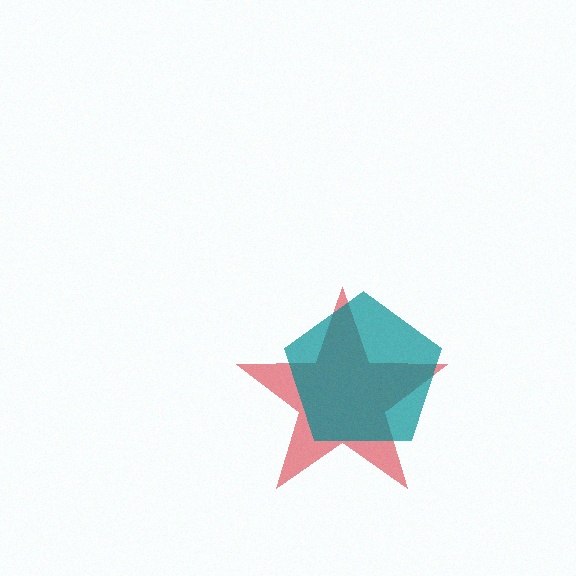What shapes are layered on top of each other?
The layered shapes are: a red star, a teal pentagon.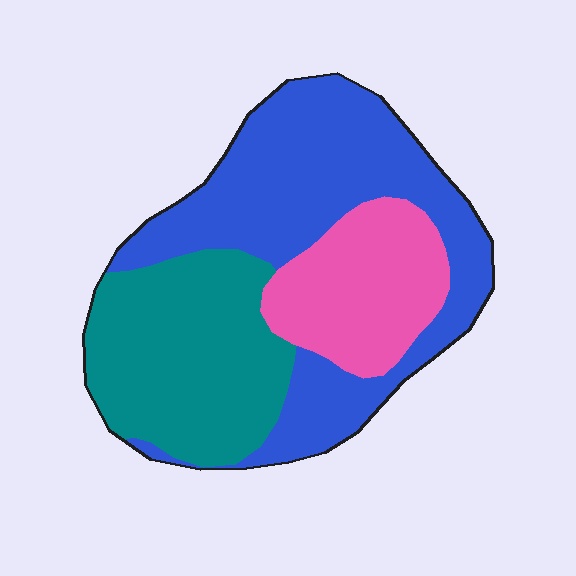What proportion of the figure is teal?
Teal takes up about one third (1/3) of the figure.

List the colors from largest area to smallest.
From largest to smallest: blue, teal, pink.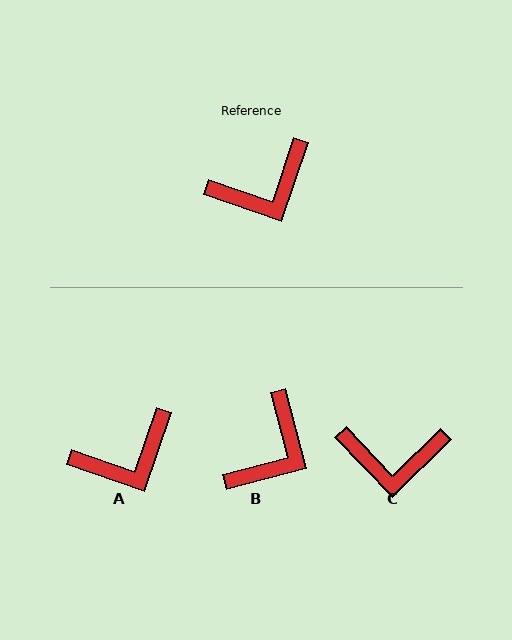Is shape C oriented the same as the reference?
No, it is off by about 27 degrees.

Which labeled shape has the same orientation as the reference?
A.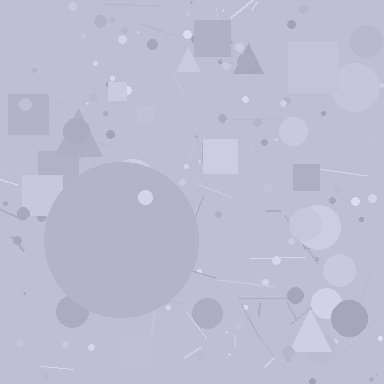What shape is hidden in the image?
A circle is hidden in the image.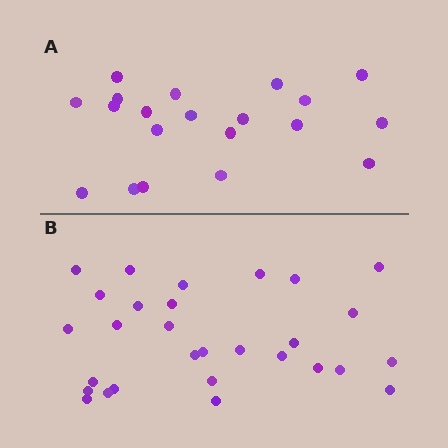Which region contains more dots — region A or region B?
Region B (the bottom region) has more dots.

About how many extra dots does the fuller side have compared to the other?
Region B has roughly 8 or so more dots than region A.